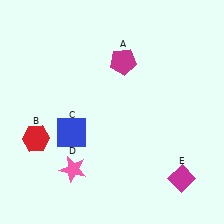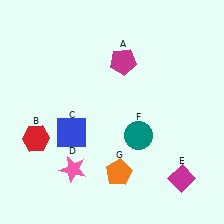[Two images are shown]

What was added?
A teal circle (F), an orange pentagon (G) were added in Image 2.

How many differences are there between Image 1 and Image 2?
There are 2 differences between the two images.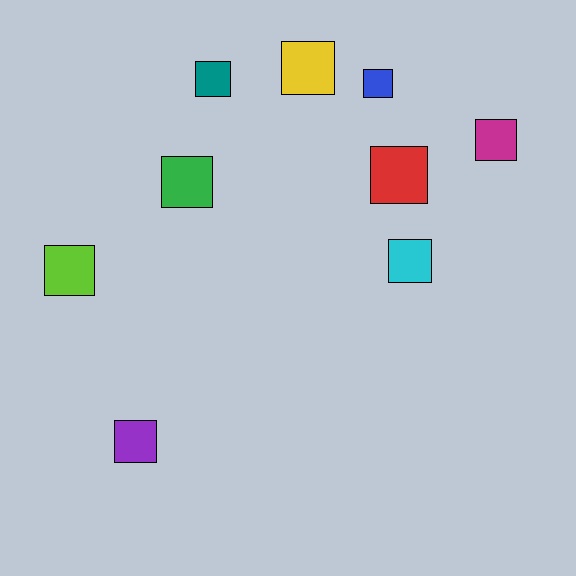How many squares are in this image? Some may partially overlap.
There are 9 squares.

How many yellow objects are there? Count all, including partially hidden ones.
There is 1 yellow object.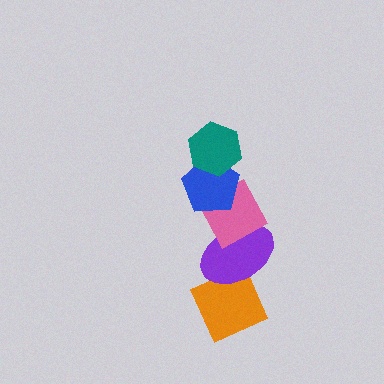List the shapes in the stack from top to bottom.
From top to bottom: the teal hexagon, the blue pentagon, the pink diamond, the purple ellipse, the orange diamond.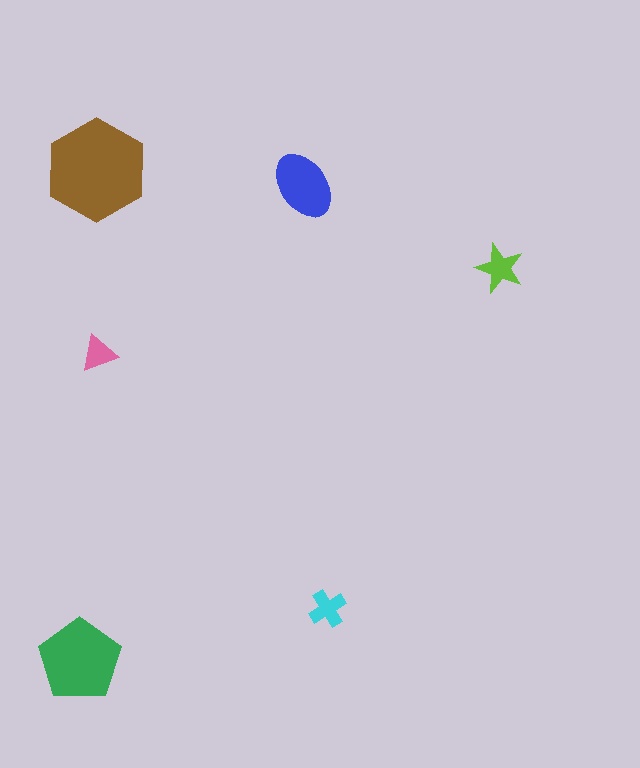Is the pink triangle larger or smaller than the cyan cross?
Smaller.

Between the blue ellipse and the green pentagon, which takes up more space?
The green pentagon.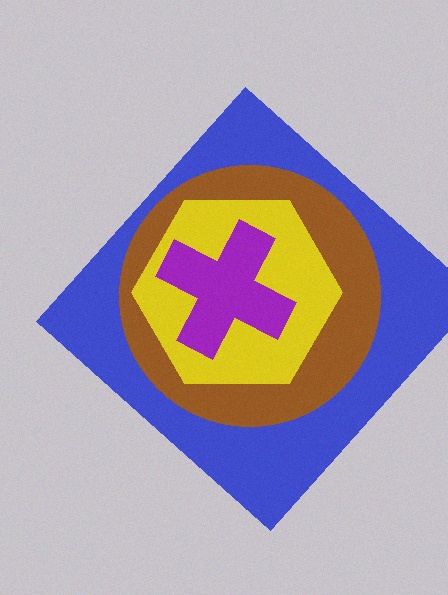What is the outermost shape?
The blue diamond.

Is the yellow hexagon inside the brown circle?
Yes.